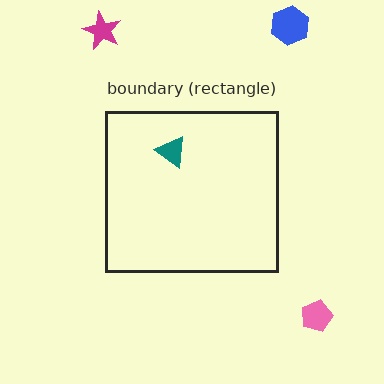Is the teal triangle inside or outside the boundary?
Inside.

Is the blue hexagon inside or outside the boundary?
Outside.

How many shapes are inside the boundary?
1 inside, 3 outside.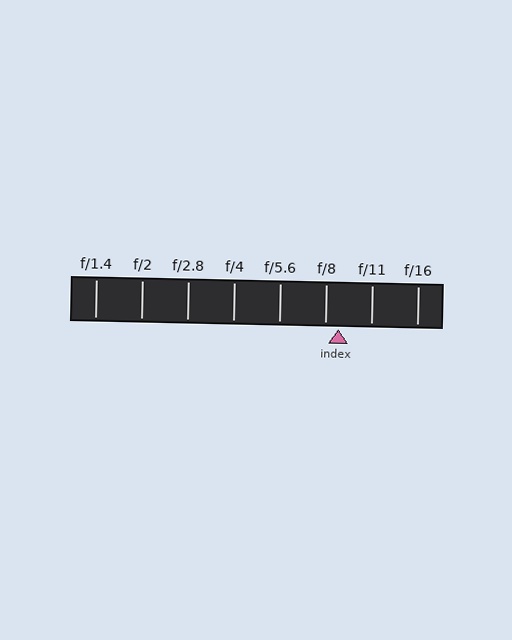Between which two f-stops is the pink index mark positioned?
The index mark is between f/8 and f/11.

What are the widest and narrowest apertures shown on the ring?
The widest aperture shown is f/1.4 and the narrowest is f/16.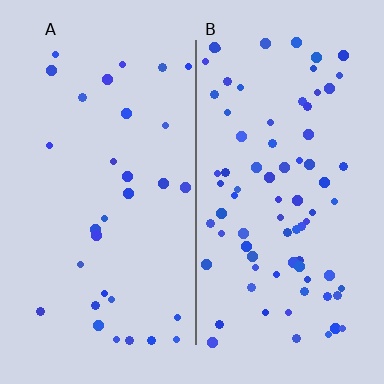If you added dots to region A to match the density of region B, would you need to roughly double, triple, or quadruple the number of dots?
Approximately triple.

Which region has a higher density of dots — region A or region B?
B (the right).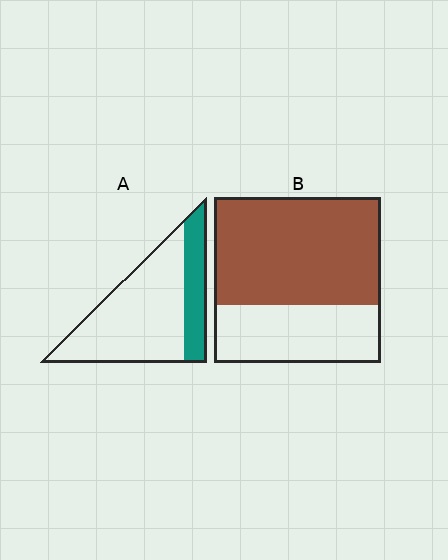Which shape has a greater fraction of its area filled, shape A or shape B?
Shape B.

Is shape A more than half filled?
No.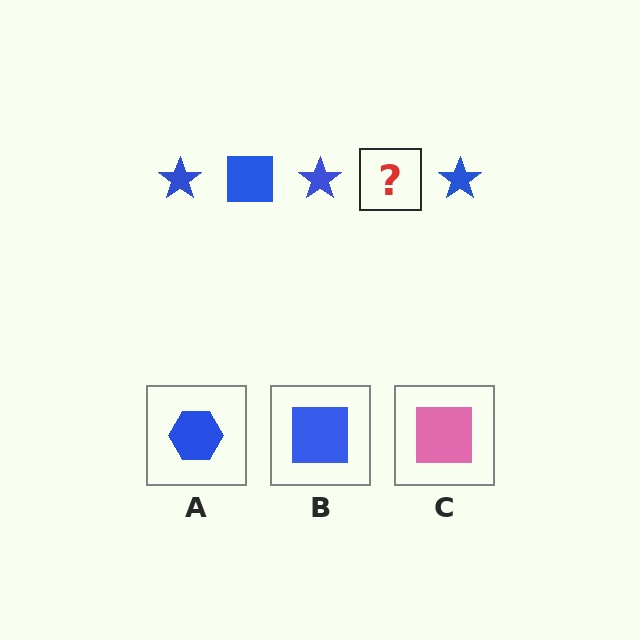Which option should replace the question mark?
Option B.